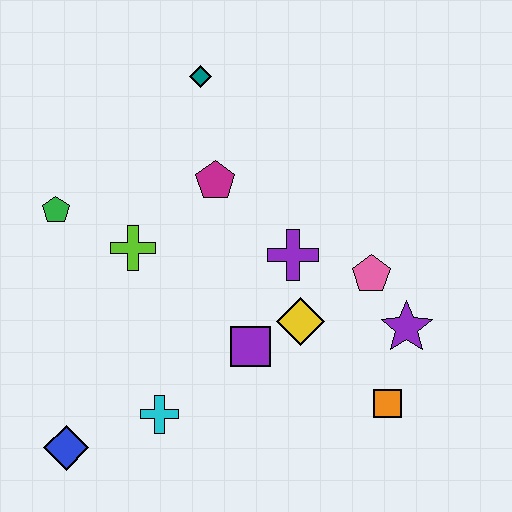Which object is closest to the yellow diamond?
The purple square is closest to the yellow diamond.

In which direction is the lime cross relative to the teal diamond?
The lime cross is below the teal diamond.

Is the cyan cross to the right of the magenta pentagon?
No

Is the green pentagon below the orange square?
No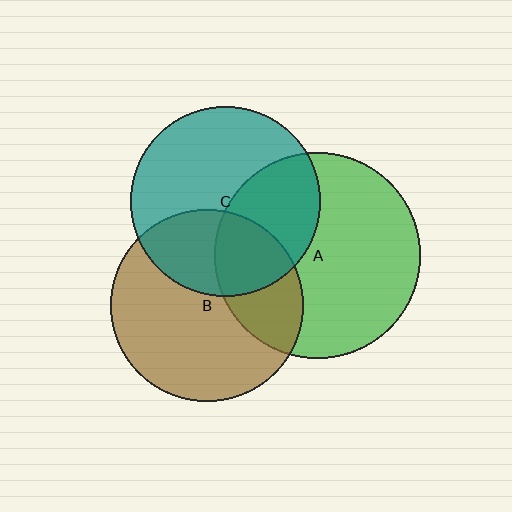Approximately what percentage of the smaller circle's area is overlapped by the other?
Approximately 35%.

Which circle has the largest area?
Circle A (green).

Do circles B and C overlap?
Yes.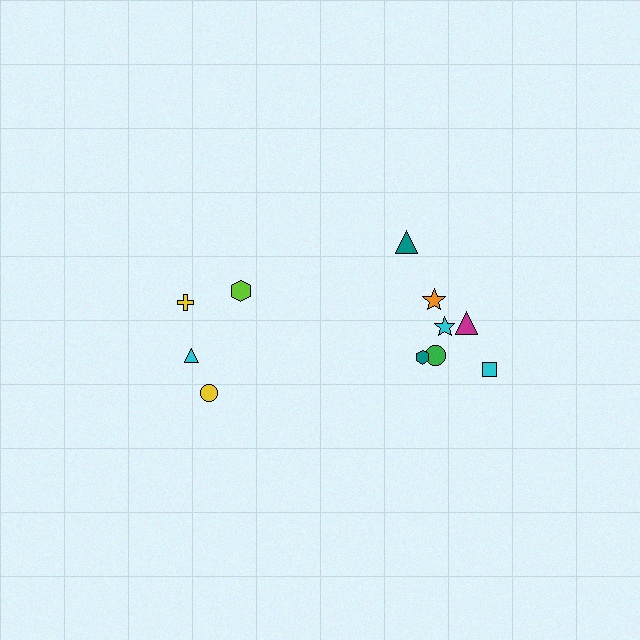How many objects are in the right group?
There are 7 objects.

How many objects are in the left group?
There are 4 objects.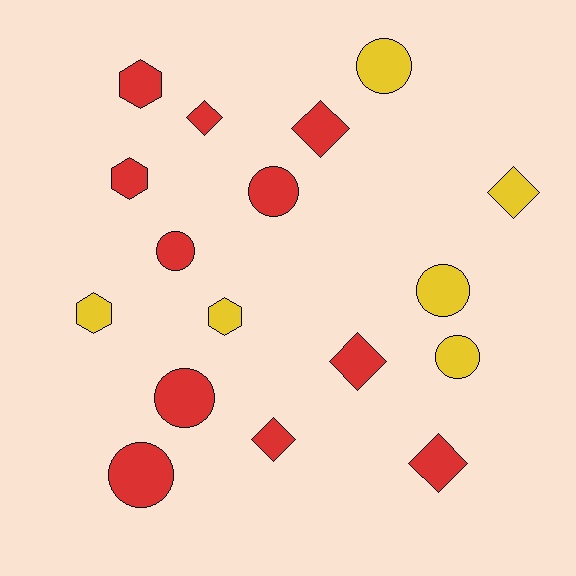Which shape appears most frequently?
Circle, with 7 objects.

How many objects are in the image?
There are 17 objects.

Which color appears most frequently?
Red, with 11 objects.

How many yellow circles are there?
There are 3 yellow circles.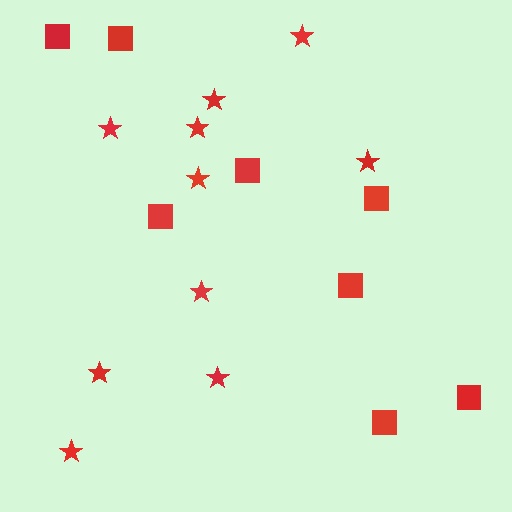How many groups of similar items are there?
There are 2 groups: one group of stars (10) and one group of squares (8).